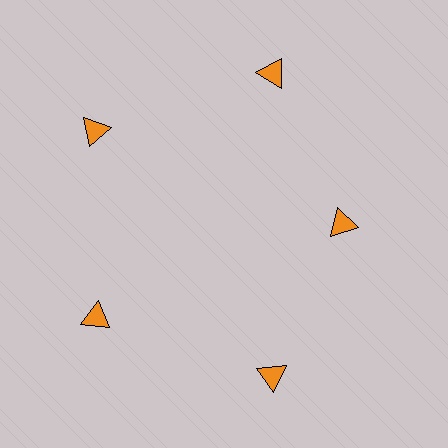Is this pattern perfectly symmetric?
No. The 5 orange triangles are arranged in a ring, but one element near the 3 o'clock position is pulled inward toward the center, breaking the 5-fold rotational symmetry.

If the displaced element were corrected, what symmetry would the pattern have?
It would have 5-fold rotational symmetry — the pattern would map onto itself every 72 degrees.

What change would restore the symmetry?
The symmetry would be restored by moving it outward, back onto the ring so that all 5 triangles sit at equal angles and equal distance from the center.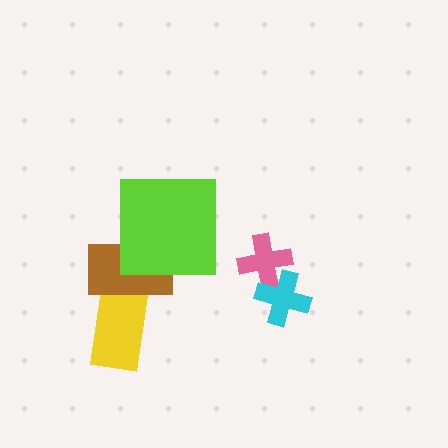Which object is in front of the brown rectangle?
The lime square is in front of the brown rectangle.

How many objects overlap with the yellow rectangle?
1 object overlaps with the yellow rectangle.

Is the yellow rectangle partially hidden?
Yes, it is partially covered by another shape.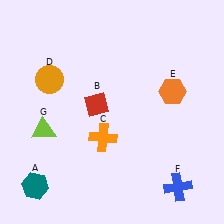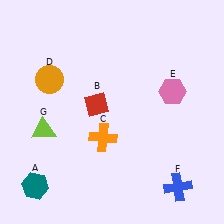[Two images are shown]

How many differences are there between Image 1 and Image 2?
There is 1 difference between the two images.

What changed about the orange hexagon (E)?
In Image 1, E is orange. In Image 2, it changed to pink.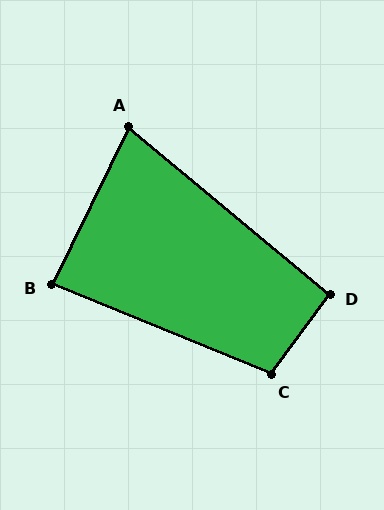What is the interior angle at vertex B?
Approximately 86 degrees (approximately right).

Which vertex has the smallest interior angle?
A, at approximately 76 degrees.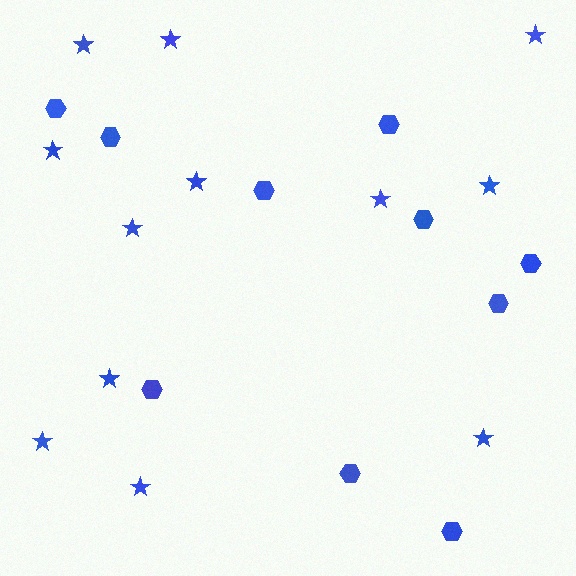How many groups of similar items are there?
There are 2 groups: one group of hexagons (10) and one group of stars (12).